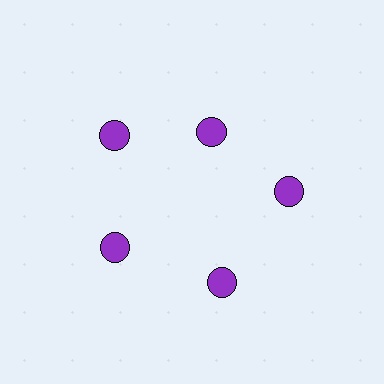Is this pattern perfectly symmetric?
No. The 5 purple circles are arranged in a ring, but one element near the 1 o'clock position is pulled inward toward the center, breaking the 5-fold rotational symmetry.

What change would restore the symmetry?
The symmetry would be restored by moving it outward, back onto the ring so that all 5 circles sit at equal angles and equal distance from the center.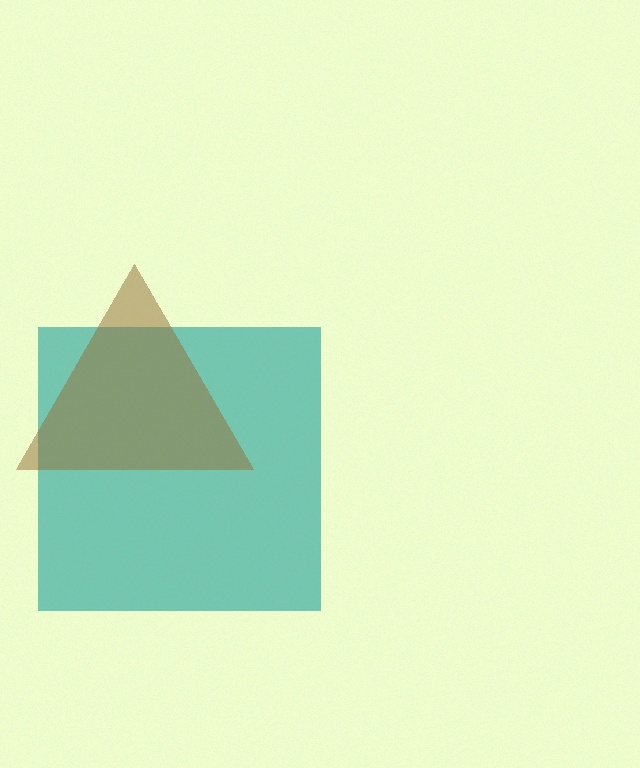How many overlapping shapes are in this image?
There are 2 overlapping shapes in the image.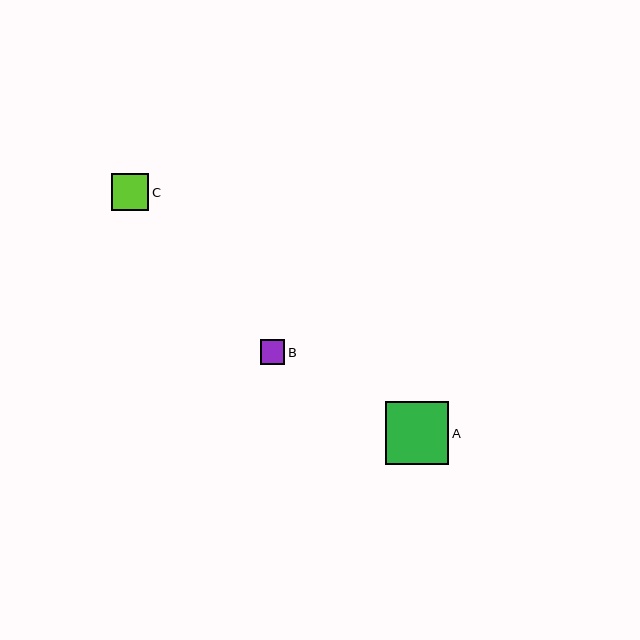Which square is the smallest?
Square B is the smallest with a size of approximately 24 pixels.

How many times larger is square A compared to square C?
Square A is approximately 1.7 times the size of square C.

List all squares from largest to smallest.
From largest to smallest: A, C, B.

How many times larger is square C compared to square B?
Square C is approximately 1.5 times the size of square B.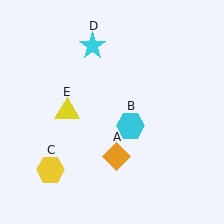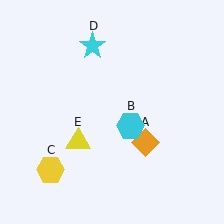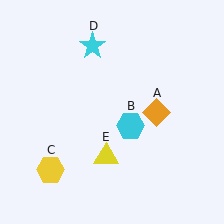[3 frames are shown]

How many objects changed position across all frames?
2 objects changed position: orange diamond (object A), yellow triangle (object E).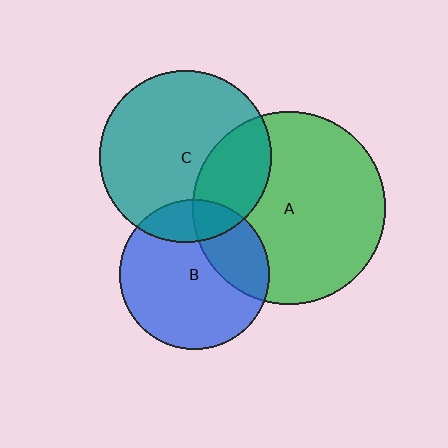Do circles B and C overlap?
Yes.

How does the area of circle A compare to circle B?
Approximately 1.6 times.